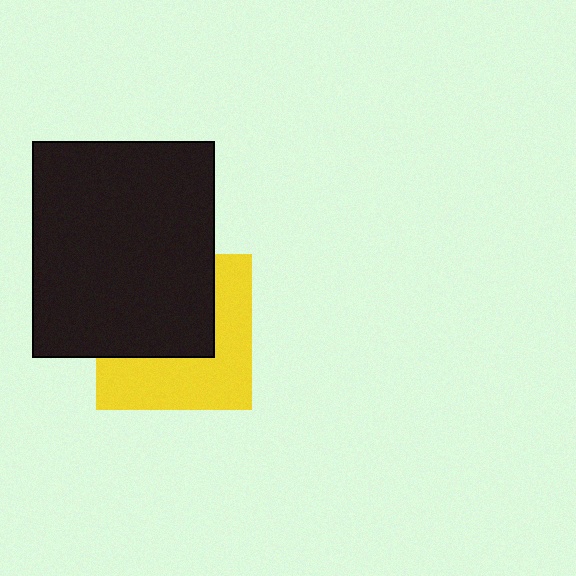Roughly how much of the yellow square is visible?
About half of it is visible (roughly 49%).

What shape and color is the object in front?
The object in front is a black rectangle.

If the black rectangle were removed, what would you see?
You would see the complete yellow square.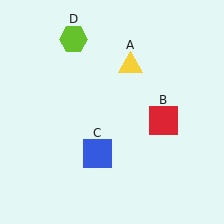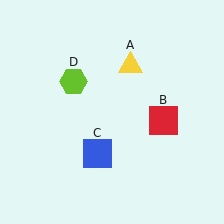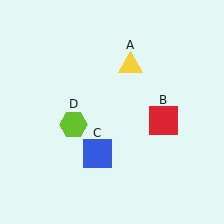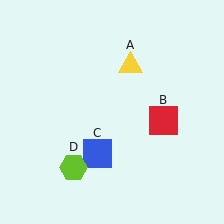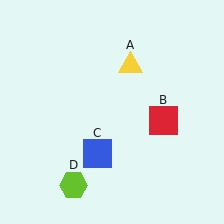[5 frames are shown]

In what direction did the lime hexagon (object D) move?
The lime hexagon (object D) moved down.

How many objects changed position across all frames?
1 object changed position: lime hexagon (object D).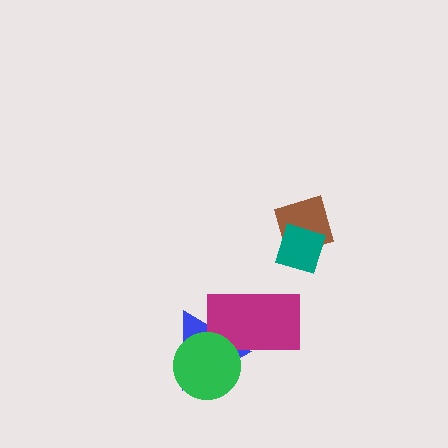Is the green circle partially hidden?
No, no other shape covers it.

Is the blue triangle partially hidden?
Yes, it is partially covered by another shape.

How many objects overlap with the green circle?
2 objects overlap with the green circle.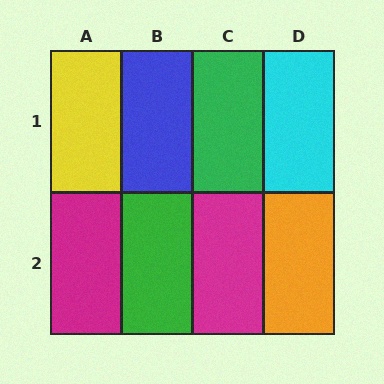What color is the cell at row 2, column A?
Magenta.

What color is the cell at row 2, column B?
Green.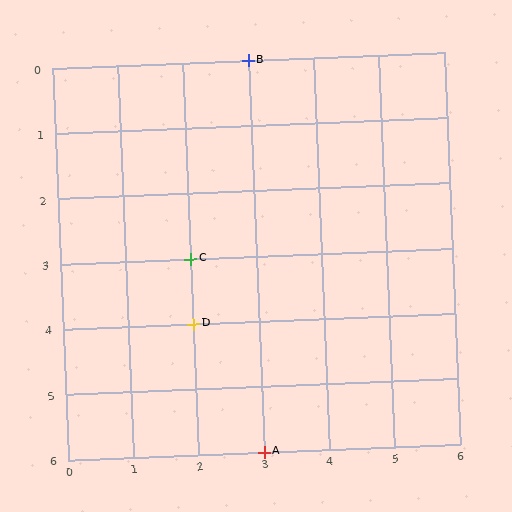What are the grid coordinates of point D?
Point D is at grid coordinates (2, 4).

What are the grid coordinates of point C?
Point C is at grid coordinates (2, 3).